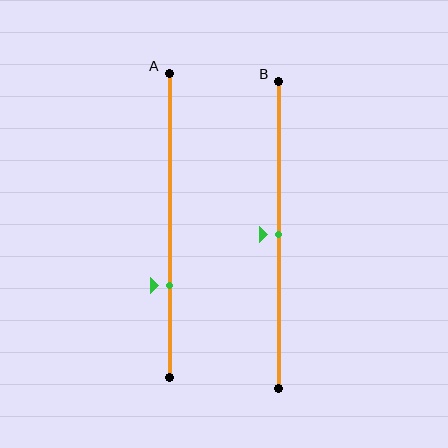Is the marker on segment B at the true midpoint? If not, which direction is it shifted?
Yes, the marker on segment B is at the true midpoint.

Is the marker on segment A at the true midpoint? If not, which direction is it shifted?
No, the marker on segment A is shifted downward by about 20% of the segment length.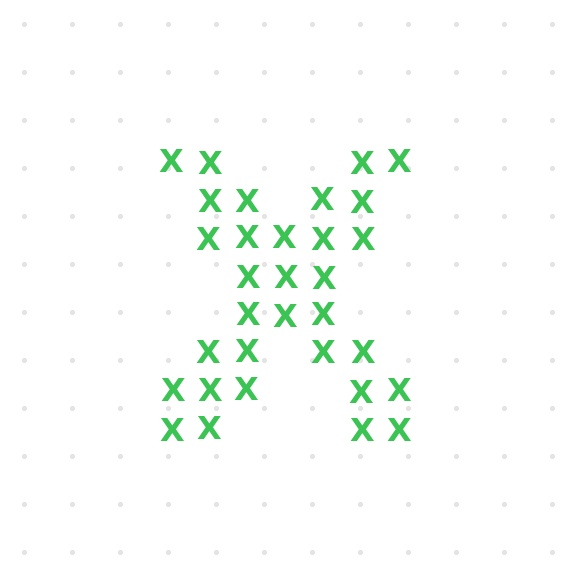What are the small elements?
The small elements are letter X's.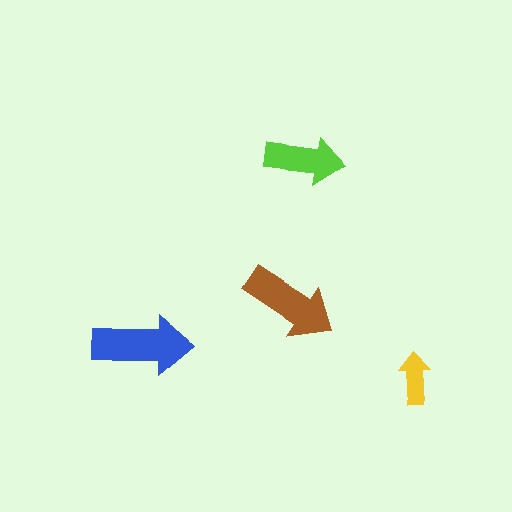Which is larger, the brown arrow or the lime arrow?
The brown one.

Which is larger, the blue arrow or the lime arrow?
The blue one.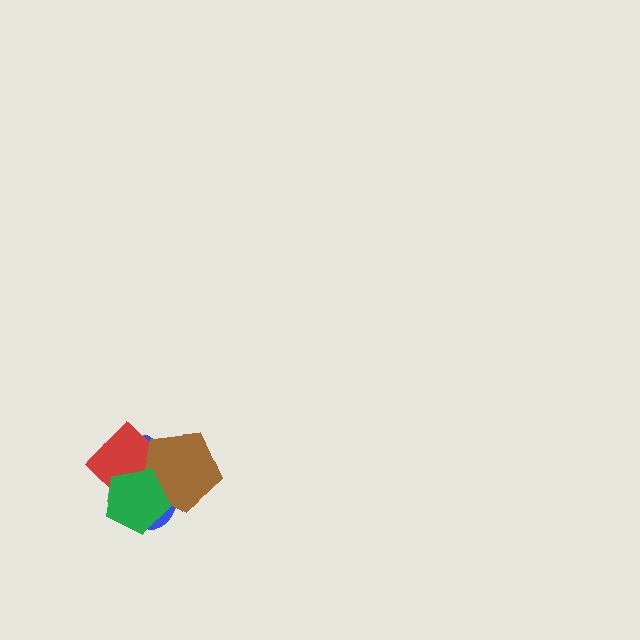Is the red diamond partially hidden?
Yes, it is partially covered by another shape.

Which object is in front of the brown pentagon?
The green pentagon is in front of the brown pentagon.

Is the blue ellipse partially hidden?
Yes, it is partially covered by another shape.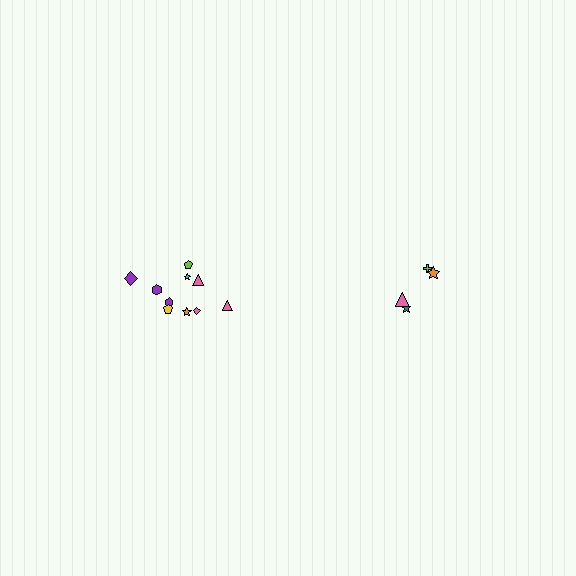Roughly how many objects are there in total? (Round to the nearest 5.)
Roughly 15 objects in total.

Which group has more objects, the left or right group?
The left group.